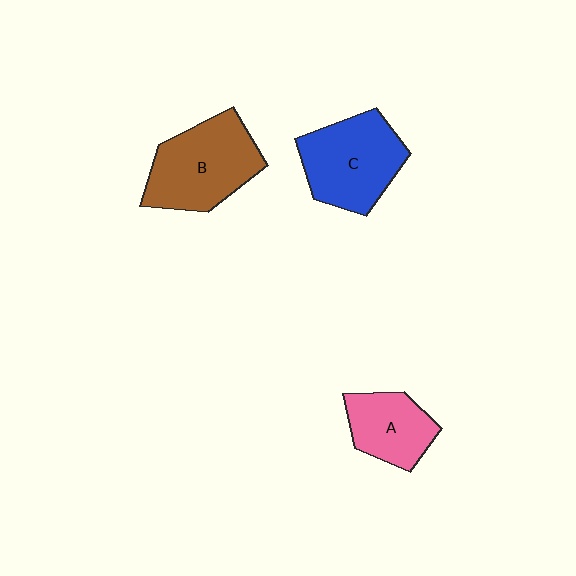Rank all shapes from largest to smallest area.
From largest to smallest: B (brown), C (blue), A (pink).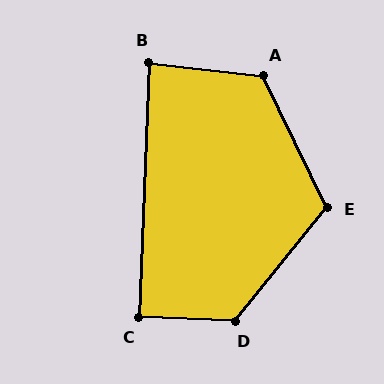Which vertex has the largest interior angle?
D, at approximately 127 degrees.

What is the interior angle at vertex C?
Approximately 90 degrees (approximately right).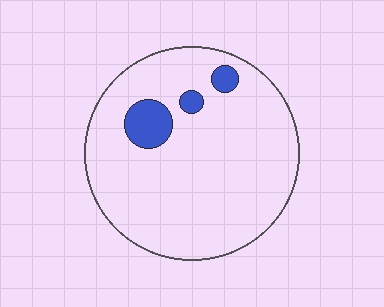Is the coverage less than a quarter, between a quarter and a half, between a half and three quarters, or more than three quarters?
Less than a quarter.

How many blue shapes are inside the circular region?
3.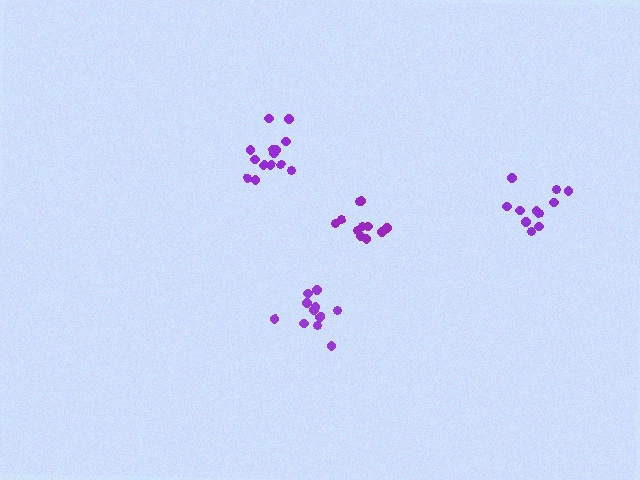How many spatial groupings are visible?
There are 4 spatial groupings.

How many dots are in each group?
Group 1: 11 dots, Group 2: 14 dots, Group 3: 11 dots, Group 4: 11 dots (47 total).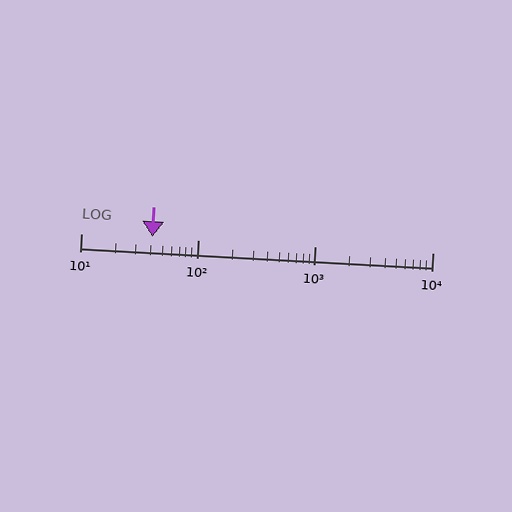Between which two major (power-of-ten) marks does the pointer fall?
The pointer is between 10 and 100.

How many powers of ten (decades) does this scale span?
The scale spans 3 decades, from 10 to 10000.